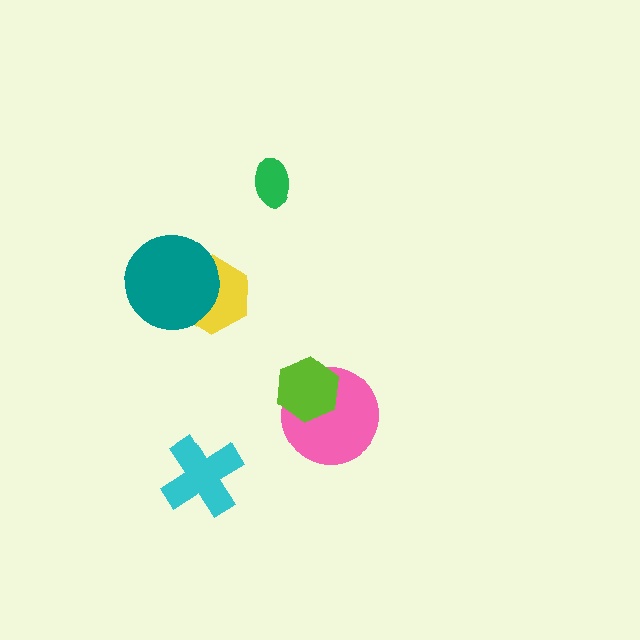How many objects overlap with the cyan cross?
0 objects overlap with the cyan cross.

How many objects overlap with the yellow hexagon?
1 object overlaps with the yellow hexagon.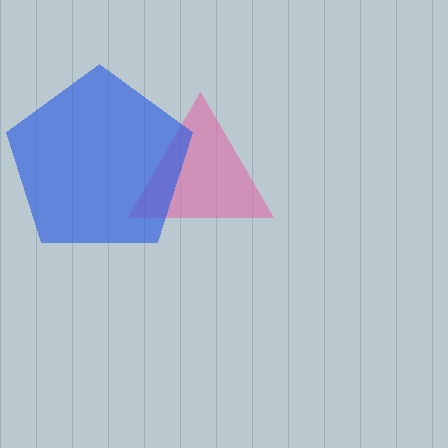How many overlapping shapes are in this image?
There are 2 overlapping shapes in the image.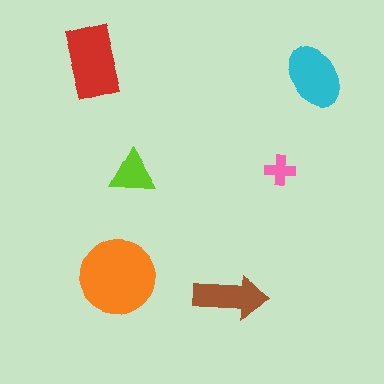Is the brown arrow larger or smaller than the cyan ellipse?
Smaller.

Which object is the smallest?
The pink cross.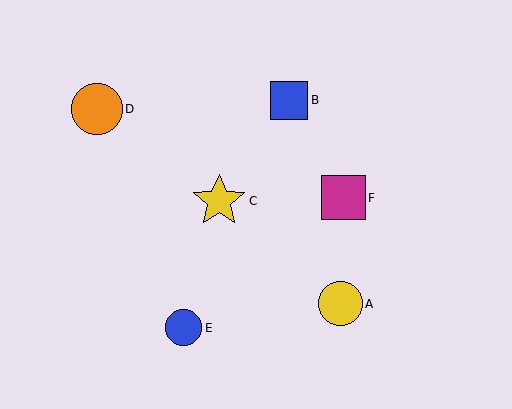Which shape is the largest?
The yellow star (labeled C) is the largest.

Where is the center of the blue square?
The center of the blue square is at (289, 100).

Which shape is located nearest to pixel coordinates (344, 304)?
The yellow circle (labeled A) at (340, 304) is nearest to that location.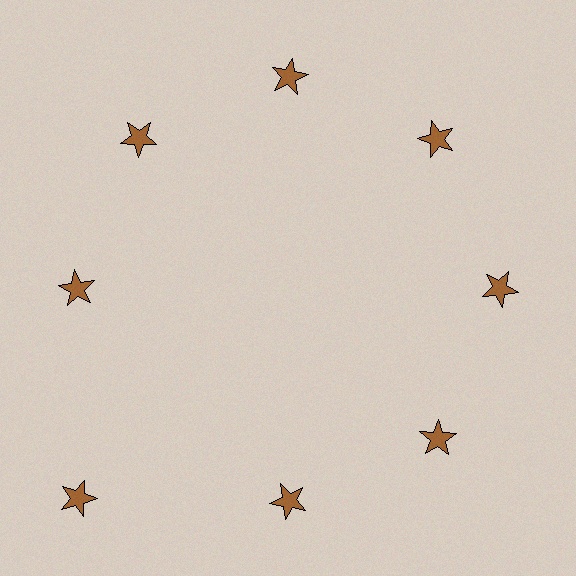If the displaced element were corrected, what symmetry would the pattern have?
It would have 8-fold rotational symmetry — the pattern would map onto itself every 45 degrees.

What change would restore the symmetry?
The symmetry would be restored by moving it inward, back onto the ring so that all 8 stars sit at equal angles and equal distance from the center.